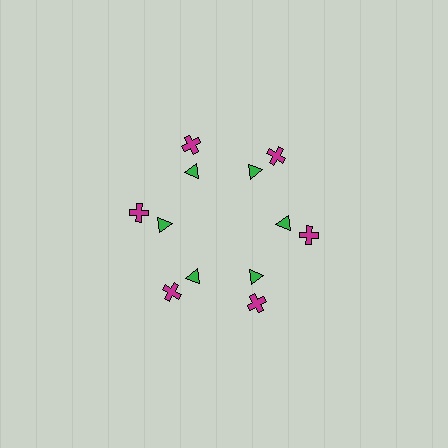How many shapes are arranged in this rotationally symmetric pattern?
There are 12 shapes, arranged in 6 groups of 2.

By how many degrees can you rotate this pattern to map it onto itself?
The pattern maps onto itself every 60 degrees of rotation.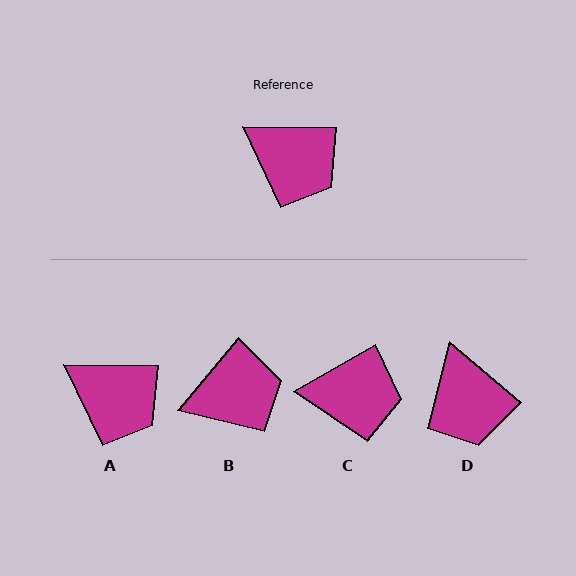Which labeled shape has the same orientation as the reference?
A.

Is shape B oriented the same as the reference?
No, it is off by about 50 degrees.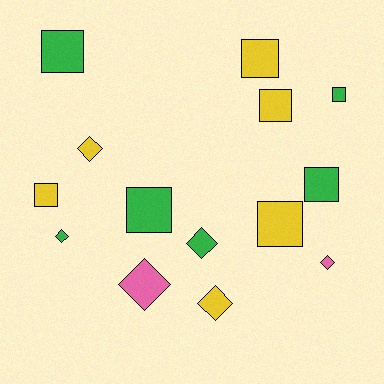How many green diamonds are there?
There are 2 green diamonds.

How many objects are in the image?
There are 14 objects.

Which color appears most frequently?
Green, with 6 objects.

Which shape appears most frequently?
Square, with 8 objects.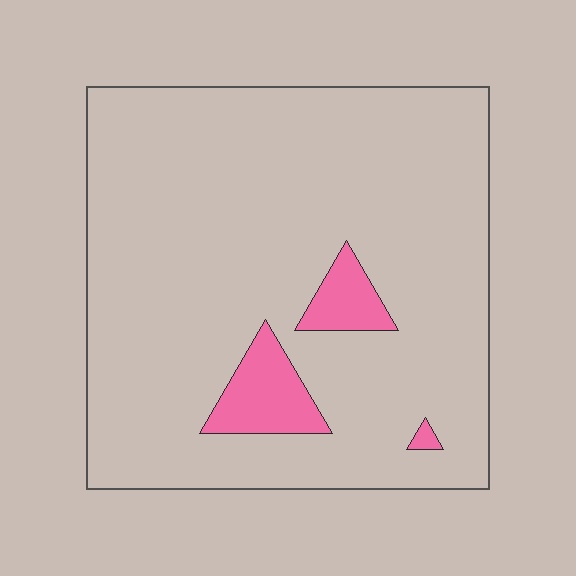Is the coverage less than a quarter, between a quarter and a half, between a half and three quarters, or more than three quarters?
Less than a quarter.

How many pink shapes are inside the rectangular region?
3.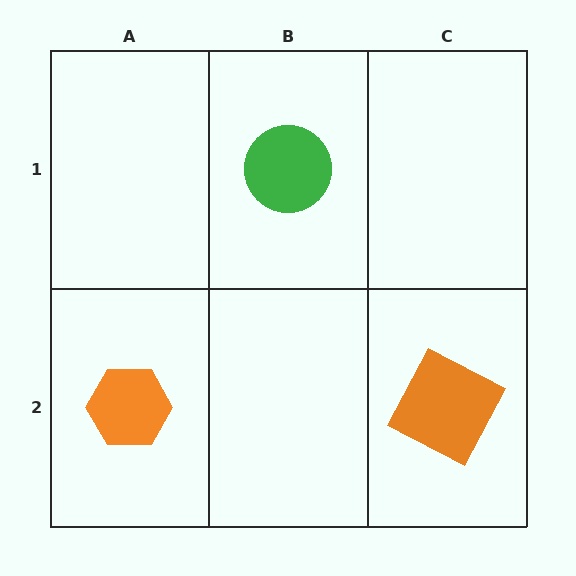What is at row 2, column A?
An orange hexagon.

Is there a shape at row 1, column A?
No, that cell is empty.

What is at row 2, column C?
An orange square.